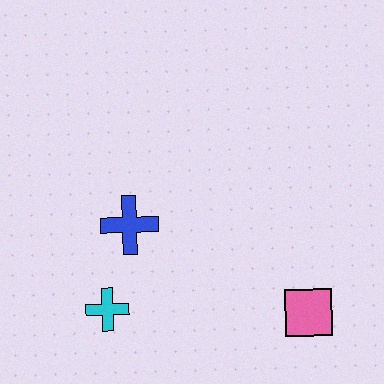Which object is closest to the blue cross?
The cyan cross is closest to the blue cross.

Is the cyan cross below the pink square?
No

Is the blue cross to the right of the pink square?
No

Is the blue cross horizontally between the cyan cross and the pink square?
Yes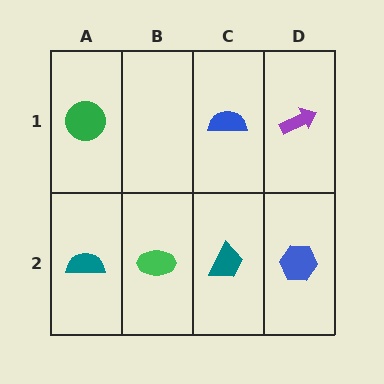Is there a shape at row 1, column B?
No, that cell is empty.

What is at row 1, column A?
A green circle.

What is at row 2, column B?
A green ellipse.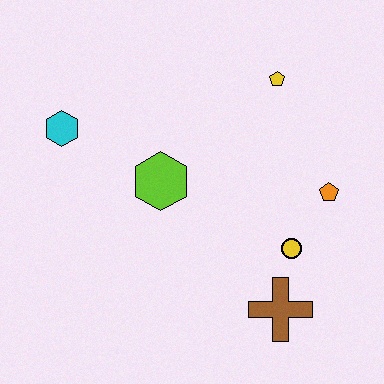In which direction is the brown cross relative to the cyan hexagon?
The brown cross is to the right of the cyan hexagon.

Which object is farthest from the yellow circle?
The cyan hexagon is farthest from the yellow circle.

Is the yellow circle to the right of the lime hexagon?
Yes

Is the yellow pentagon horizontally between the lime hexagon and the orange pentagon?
Yes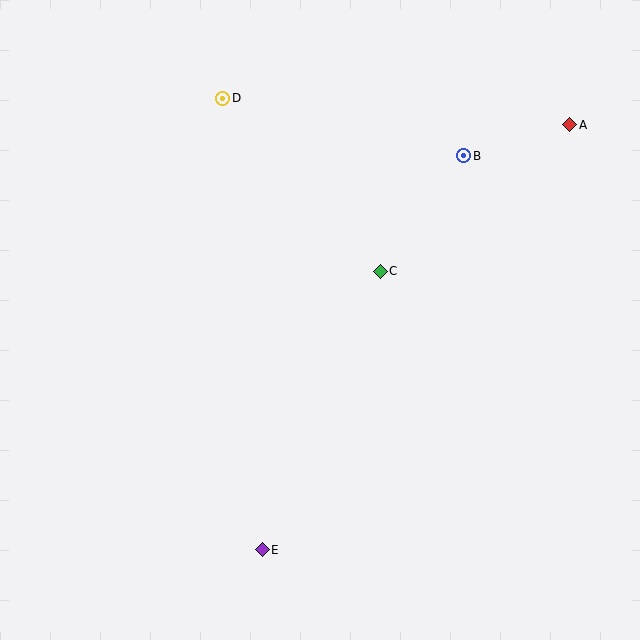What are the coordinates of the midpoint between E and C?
The midpoint between E and C is at (321, 411).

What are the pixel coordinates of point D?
Point D is at (223, 98).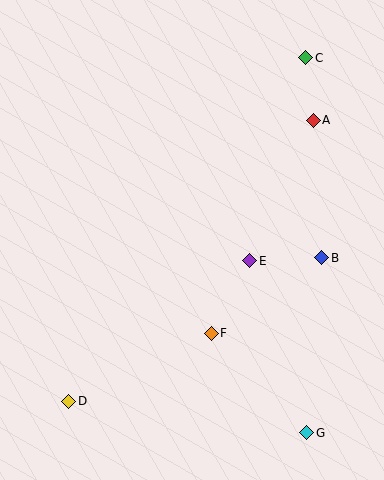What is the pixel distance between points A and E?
The distance between A and E is 155 pixels.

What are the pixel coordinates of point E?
Point E is at (250, 261).